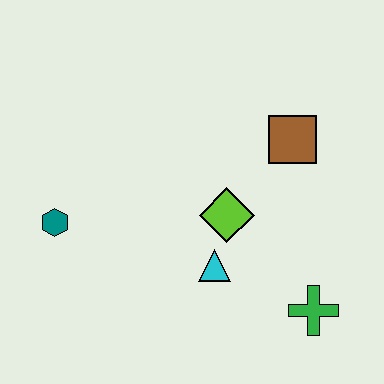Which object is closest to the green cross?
The cyan triangle is closest to the green cross.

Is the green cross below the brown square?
Yes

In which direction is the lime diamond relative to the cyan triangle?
The lime diamond is above the cyan triangle.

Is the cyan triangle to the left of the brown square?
Yes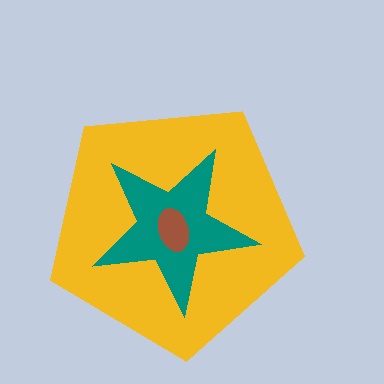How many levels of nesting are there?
3.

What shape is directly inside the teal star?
The brown ellipse.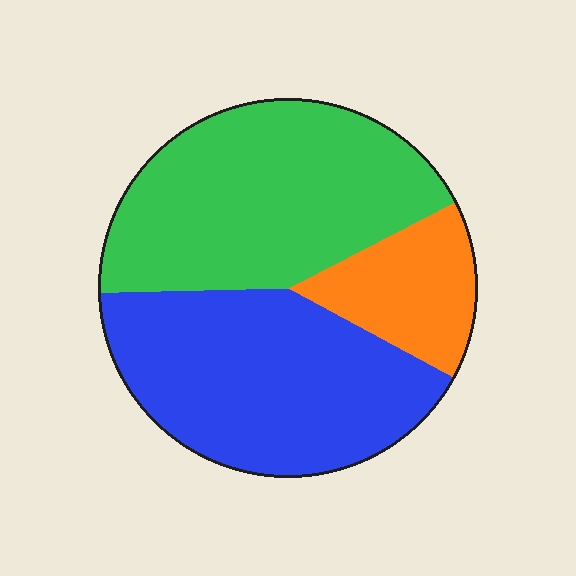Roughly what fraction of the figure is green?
Green takes up about two fifths (2/5) of the figure.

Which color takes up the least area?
Orange, at roughly 15%.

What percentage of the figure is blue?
Blue takes up about two fifths (2/5) of the figure.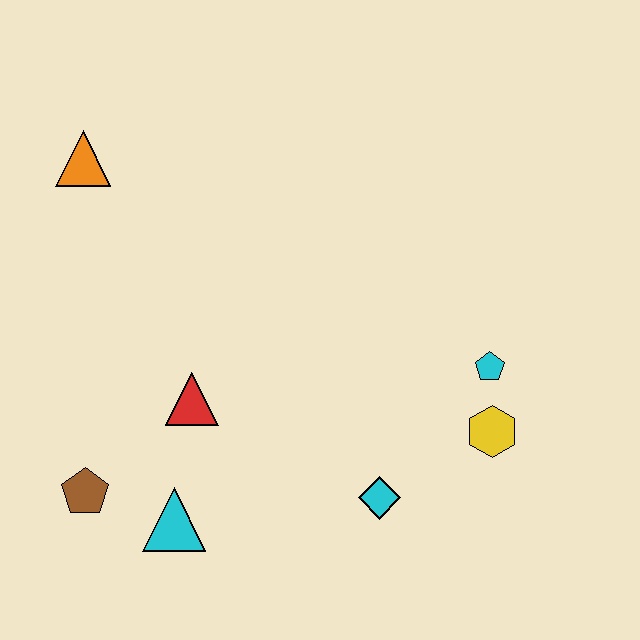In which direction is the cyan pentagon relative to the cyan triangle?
The cyan pentagon is to the right of the cyan triangle.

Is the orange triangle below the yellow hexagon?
No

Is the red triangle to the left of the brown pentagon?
No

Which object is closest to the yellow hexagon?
The cyan pentagon is closest to the yellow hexagon.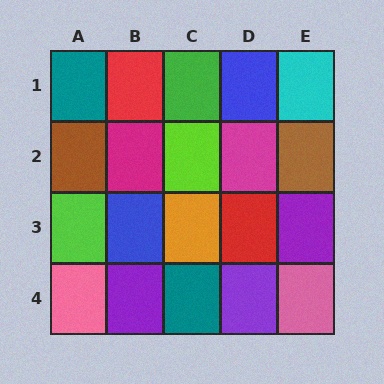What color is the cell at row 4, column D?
Purple.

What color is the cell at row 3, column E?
Purple.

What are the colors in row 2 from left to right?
Brown, magenta, lime, magenta, brown.